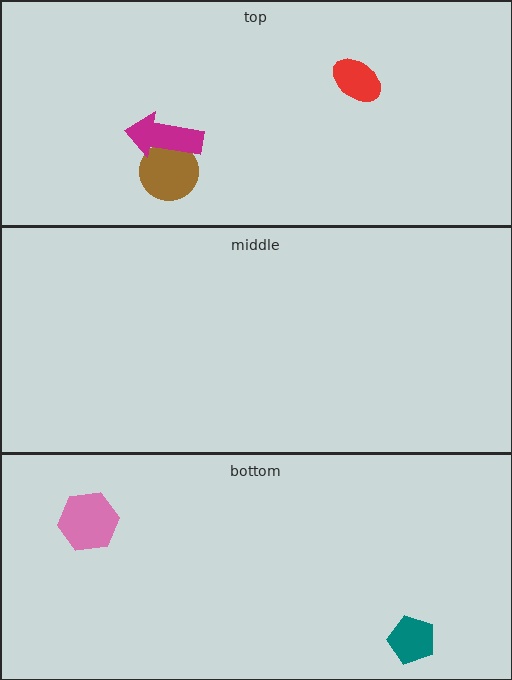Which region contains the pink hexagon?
The bottom region.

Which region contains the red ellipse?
The top region.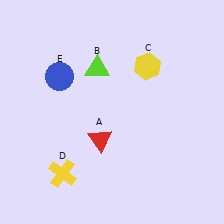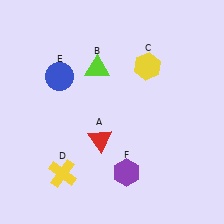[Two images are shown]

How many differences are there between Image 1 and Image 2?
There is 1 difference between the two images.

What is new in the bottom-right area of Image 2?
A purple hexagon (F) was added in the bottom-right area of Image 2.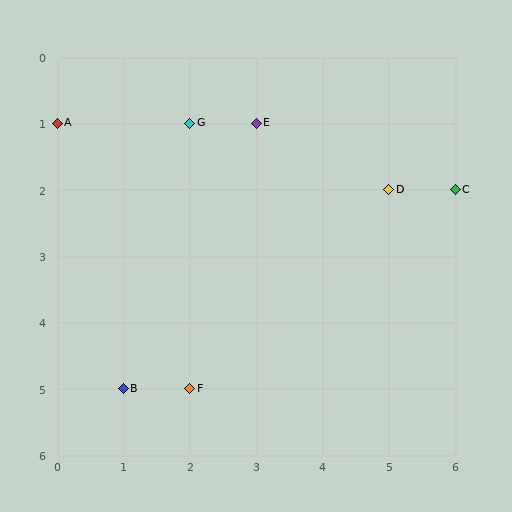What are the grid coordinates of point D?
Point D is at grid coordinates (5, 2).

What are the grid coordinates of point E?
Point E is at grid coordinates (3, 1).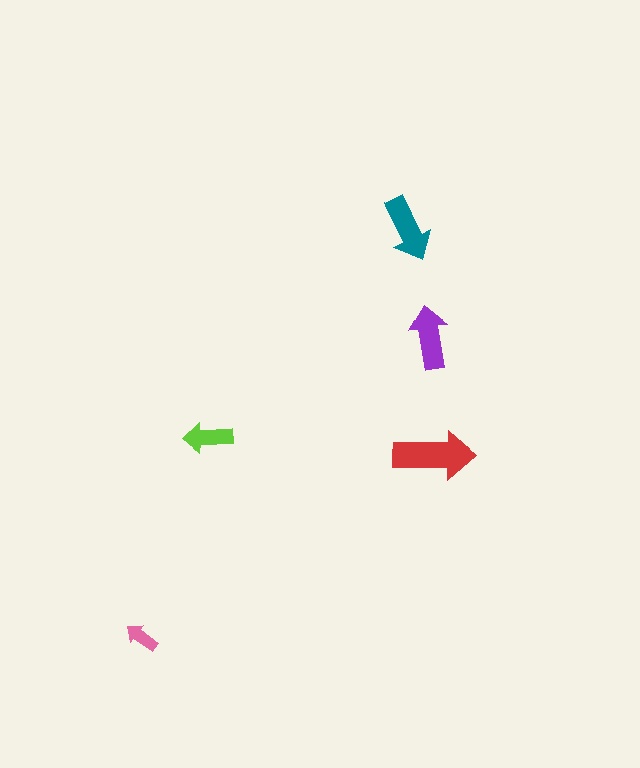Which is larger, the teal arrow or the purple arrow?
The teal one.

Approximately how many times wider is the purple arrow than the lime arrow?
About 1.5 times wider.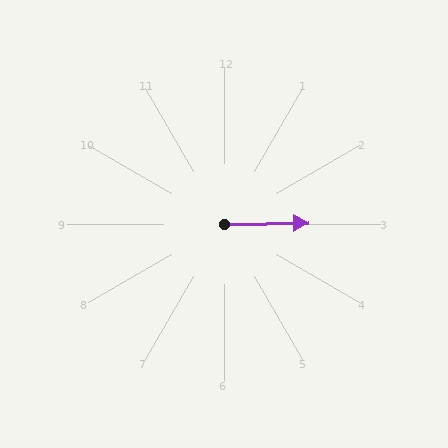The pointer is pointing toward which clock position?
Roughly 3 o'clock.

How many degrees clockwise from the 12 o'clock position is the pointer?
Approximately 89 degrees.